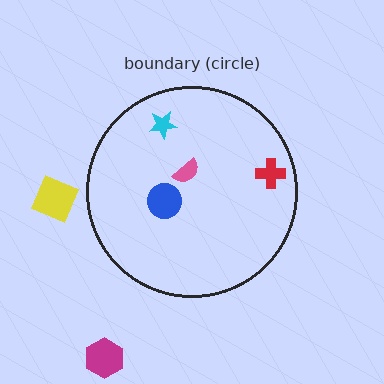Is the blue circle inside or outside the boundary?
Inside.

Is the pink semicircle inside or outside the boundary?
Inside.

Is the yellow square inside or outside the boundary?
Outside.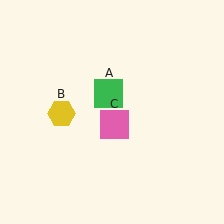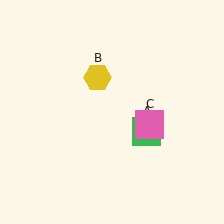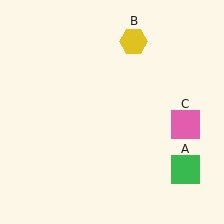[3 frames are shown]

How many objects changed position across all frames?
3 objects changed position: green square (object A), yellow hexagon (object B), pink square (object C).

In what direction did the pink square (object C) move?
The pink square (object C) moved right.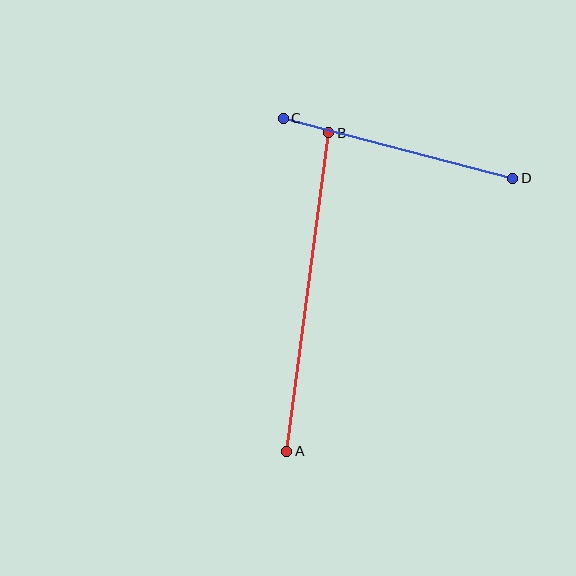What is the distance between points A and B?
The distance is approximately 321 pixels.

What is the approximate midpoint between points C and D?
The midpoint is at approximately (398, 148) pixels.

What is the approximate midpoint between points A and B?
The midpoint is at approximately (308, 292) pixels.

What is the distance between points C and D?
The distance is approximately 237 pixels.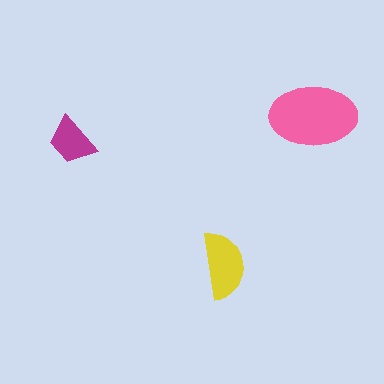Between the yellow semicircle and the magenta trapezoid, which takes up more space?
The yellow semicircle.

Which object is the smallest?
The magenta trapezoid.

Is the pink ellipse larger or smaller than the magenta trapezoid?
Larger.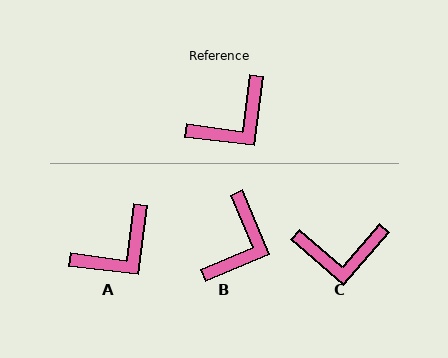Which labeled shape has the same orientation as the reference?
A.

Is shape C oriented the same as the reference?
No, it is off by about 34 degrees.